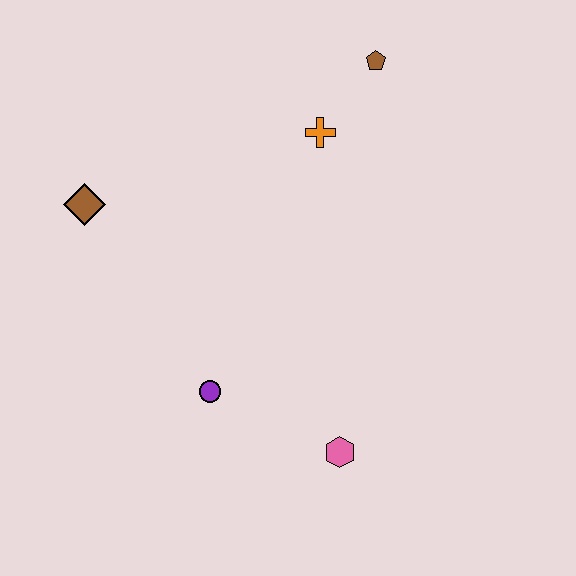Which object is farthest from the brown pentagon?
The pink hexagon is farthest from the brown pentagon.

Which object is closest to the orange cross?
The brown pentagon is closest to the orange cross.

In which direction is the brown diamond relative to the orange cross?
The brown diamond is to the left of the orange cross.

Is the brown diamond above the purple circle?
Yes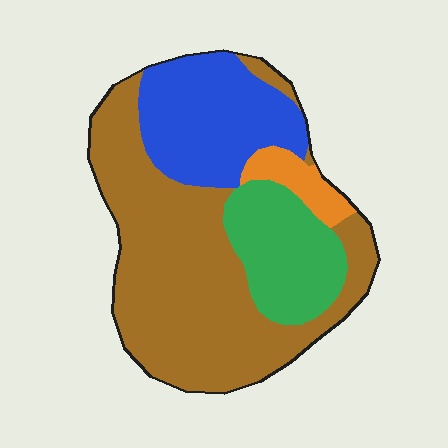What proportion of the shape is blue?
Blue takes up between a sixth and a third of the shape.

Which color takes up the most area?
Brown, at roughly 55%.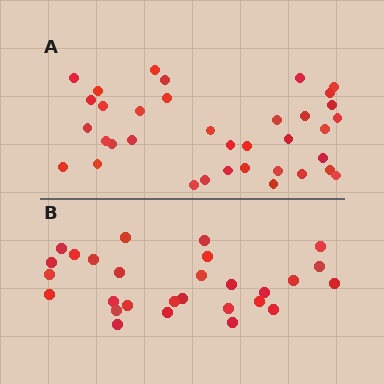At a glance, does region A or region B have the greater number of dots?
Region A (the top region) has more dots.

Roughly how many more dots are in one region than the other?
Region A has roughly 8 or so more dots than region B.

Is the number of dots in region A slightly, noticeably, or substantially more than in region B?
Region A has noticeably more, but not dramatically so. The ratio is roughly 1.3 to 1.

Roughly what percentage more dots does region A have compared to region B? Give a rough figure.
About 30% more.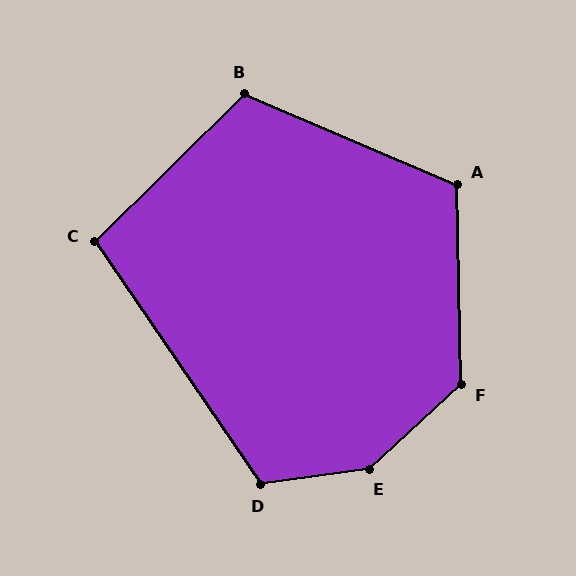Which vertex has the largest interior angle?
E, at approximately 146 degrees.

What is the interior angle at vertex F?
Approximately 131 degrees (obtuse).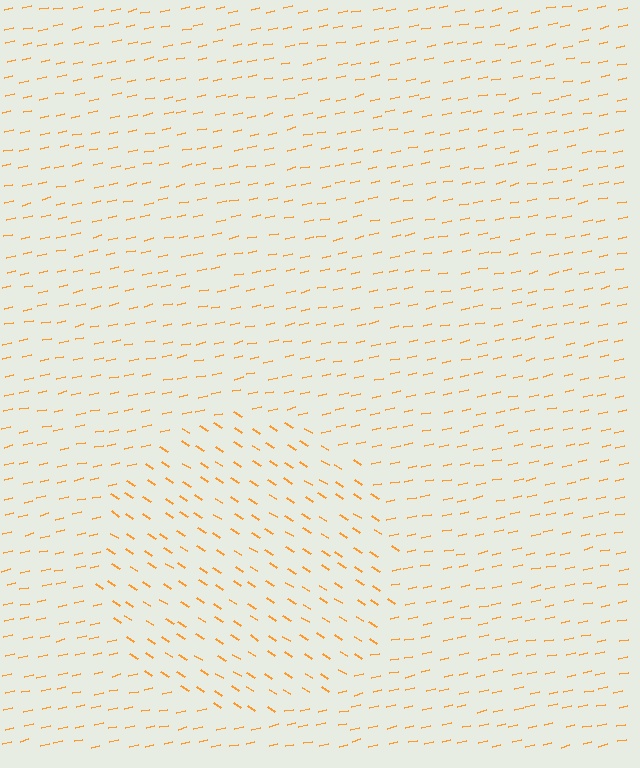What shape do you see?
I see a circle.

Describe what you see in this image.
The image is filled with small orange line segments. A circle region in the image has lines oriented differently from the surrounding lines, creating a visible texture boundary.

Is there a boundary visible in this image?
Yes, there is a texture boundary formed by a change in line orientation.